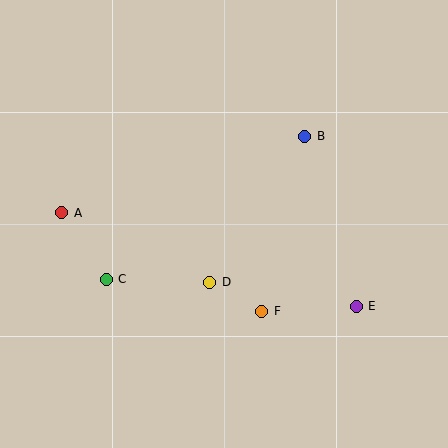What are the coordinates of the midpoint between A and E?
The midpoint between A and E is at (209, 259).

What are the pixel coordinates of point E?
Point E is at (356, 306).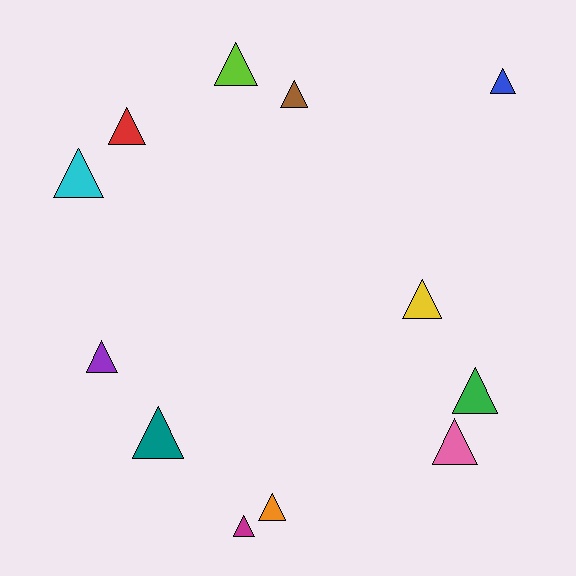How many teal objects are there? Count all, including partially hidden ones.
There is 1 teal object.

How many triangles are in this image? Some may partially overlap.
There are 12 triangles.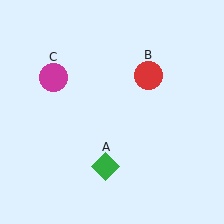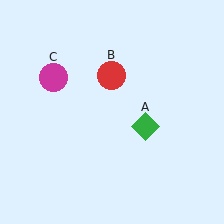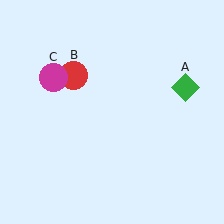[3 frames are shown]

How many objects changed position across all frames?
2 objects changed position: green diamond (object A), red circle (object B).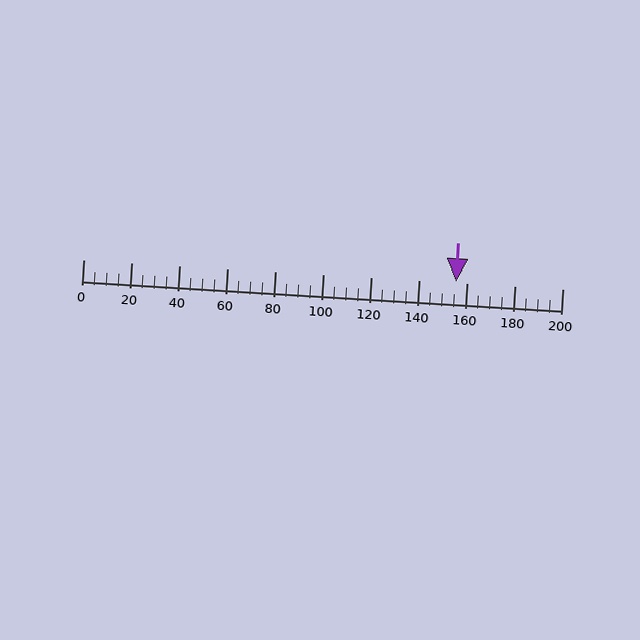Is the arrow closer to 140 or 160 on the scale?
The arrow is closer to 160.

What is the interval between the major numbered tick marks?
The major tick marks are spaced 20 units apart.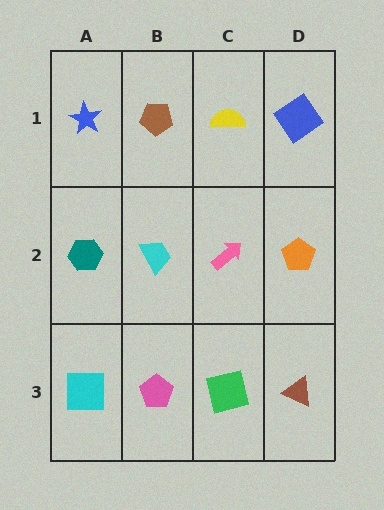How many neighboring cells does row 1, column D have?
2.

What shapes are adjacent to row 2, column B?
A brown pentagon (row 1, column B), a pink pentagon (row 3, column B), a teal hexagon (row 2, column A), a pink arrow (row 2, column C).